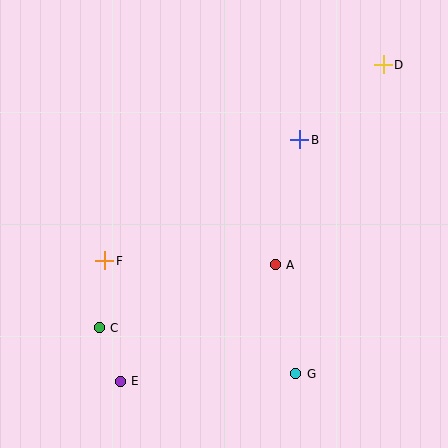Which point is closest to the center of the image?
Point A at (275, 265) is closest to the center.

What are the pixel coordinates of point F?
Point F is at (105, 261).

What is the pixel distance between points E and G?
The distance between E and G is 176 pixels.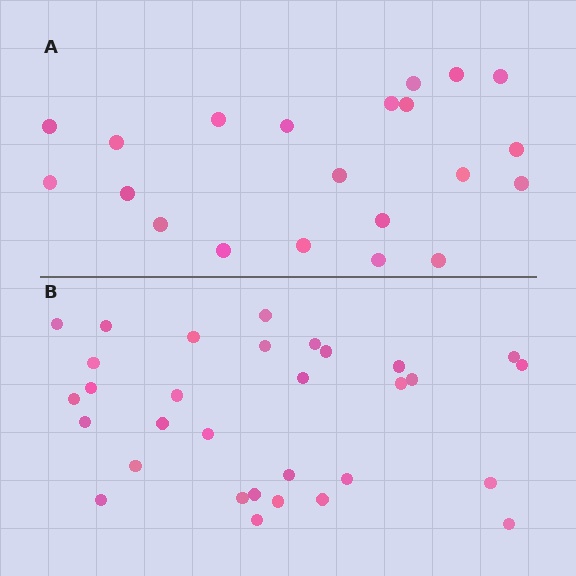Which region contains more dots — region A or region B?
Region B (the bottom region) has more dots.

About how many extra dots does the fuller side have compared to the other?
Region B has roughly 10 or so more dots than region A.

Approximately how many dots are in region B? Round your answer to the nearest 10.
About 30 dots. (The exact count is 31, which rounds to 30.)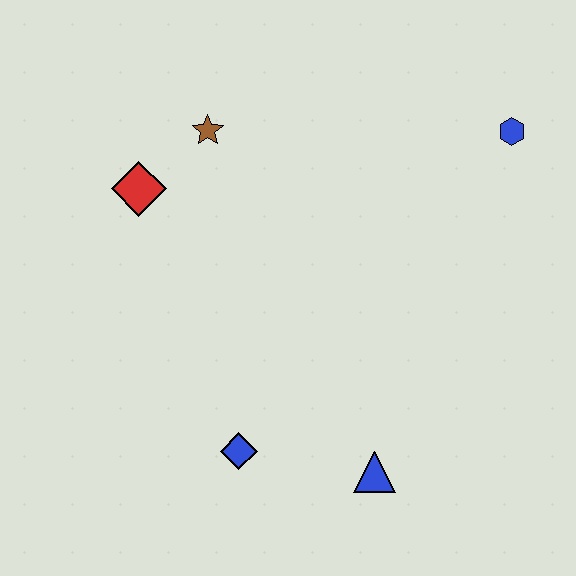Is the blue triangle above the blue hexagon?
No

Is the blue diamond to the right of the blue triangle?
No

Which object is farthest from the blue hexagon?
The blue diamond is farthest from the blue hexagon.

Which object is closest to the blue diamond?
The blue triangle is closest to the blue diamond.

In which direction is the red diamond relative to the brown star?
The red diamond is to the left of the brown star.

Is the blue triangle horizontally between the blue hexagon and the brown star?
Yes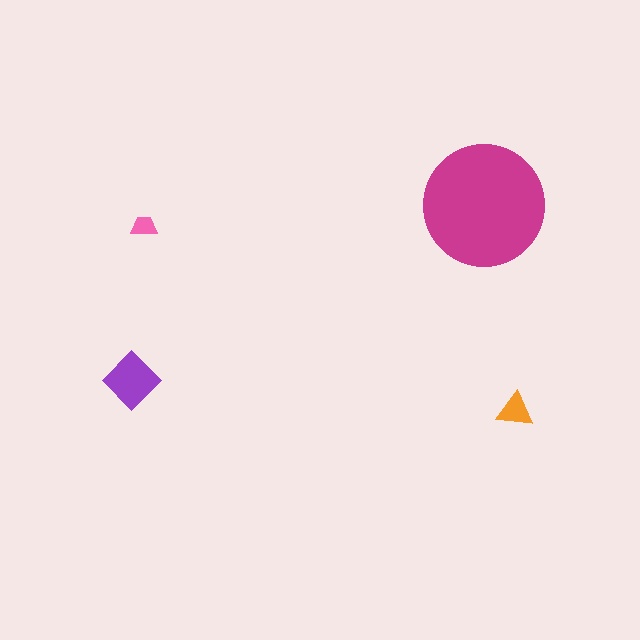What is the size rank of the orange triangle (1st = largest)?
3rd.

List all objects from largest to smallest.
The magenta circle, the purple diamond, the orange triangle, the pink trapezoid.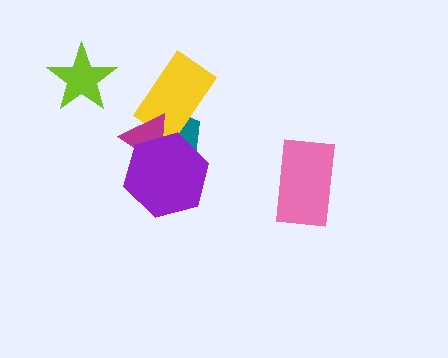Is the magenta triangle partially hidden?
Yes, it is partially covered by another shape.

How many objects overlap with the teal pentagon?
3 objects overlap with the teal pentagon.